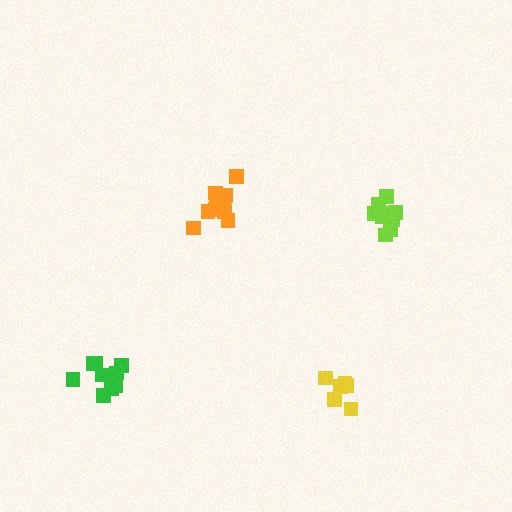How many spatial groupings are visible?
There are 4 spatial groupings.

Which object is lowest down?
The yellow cluster is bottommost.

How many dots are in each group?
Group 1: 10 dots, Group 2: 6 dots, Group 3: 9 dots, Group 4: 9 dots (34 total).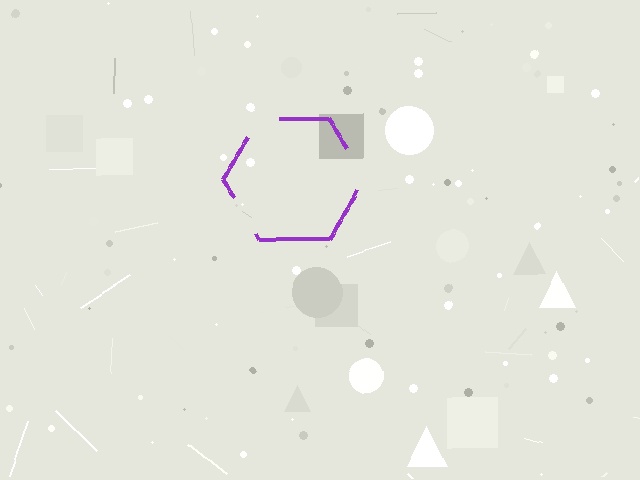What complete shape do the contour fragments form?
The contour fragments form a hexagon.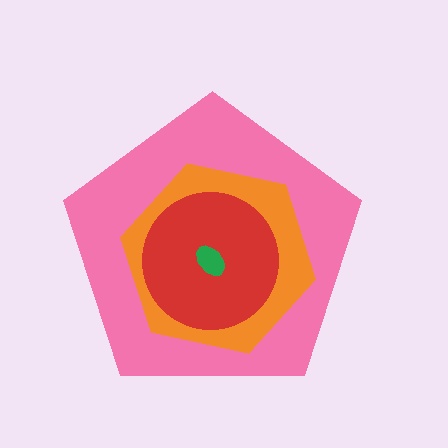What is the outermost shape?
The pink pentagon.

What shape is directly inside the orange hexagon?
The red circle.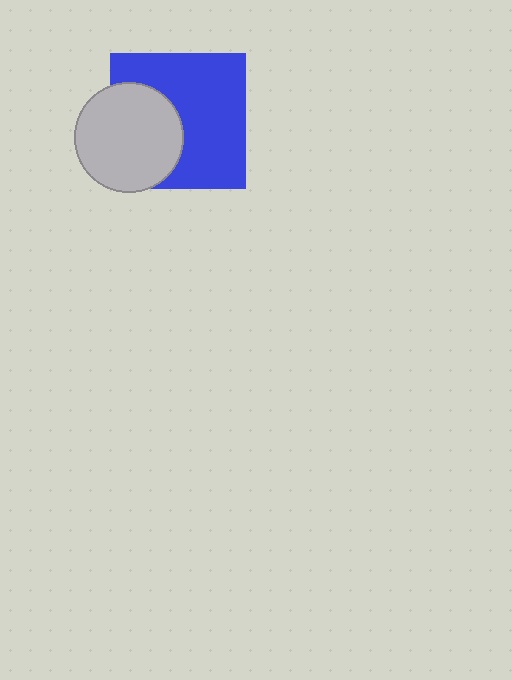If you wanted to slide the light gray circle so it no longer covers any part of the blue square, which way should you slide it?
Slide it left — that is the most direct way to separate the two shapes.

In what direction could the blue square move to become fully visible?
The blue square could move right. That would shift it out from behind the light gray circle entirely.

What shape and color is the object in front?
The object in front is a light gray circle.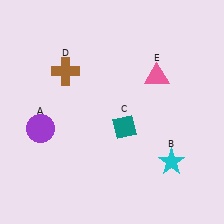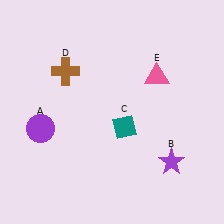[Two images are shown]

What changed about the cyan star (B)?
In Image 1, B is cyan. In Image 2, it changed to purple.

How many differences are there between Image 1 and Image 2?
There is 1 difference between the two images.